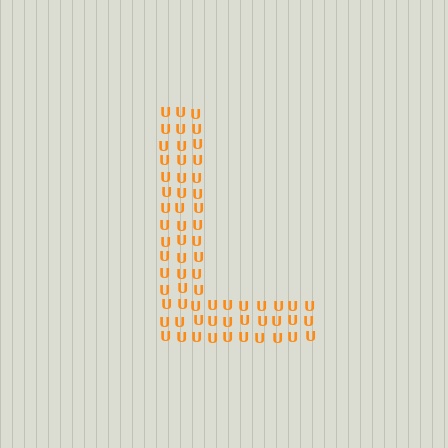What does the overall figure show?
The overall figure shows the letter L.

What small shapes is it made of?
It is made of small letter U's.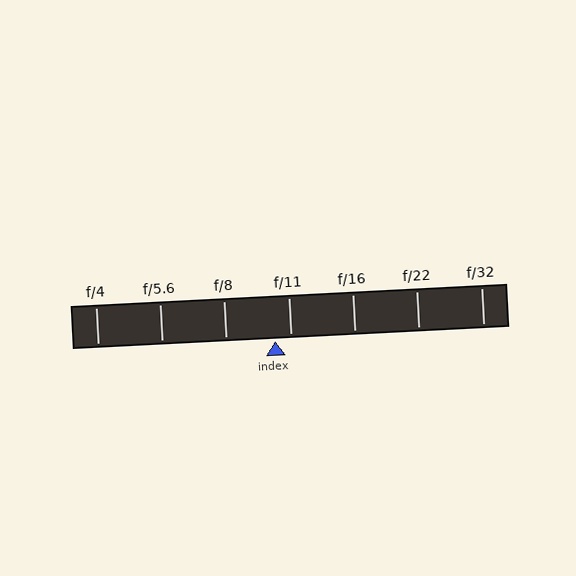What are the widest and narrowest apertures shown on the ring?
The widest aperture shown is f/4 and the narrowest is f/32.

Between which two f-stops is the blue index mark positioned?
The index mark is between f/8 and f/11.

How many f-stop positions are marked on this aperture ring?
There are 7 f-stop positions marked.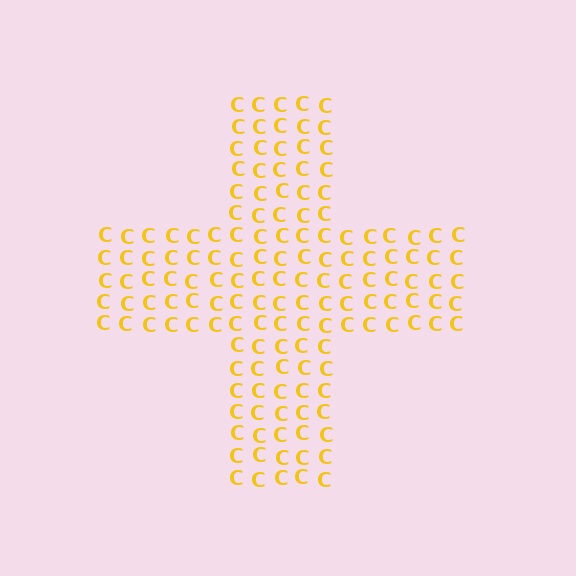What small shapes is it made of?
It is made of small letter C's.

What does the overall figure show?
The overall figure shows a cross.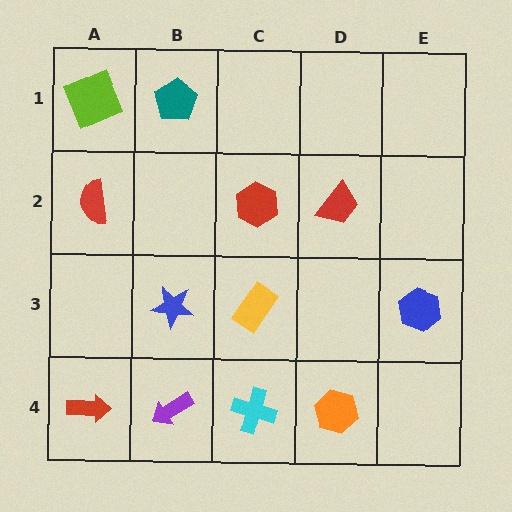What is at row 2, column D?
A red trapezoid.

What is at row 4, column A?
A red arrow.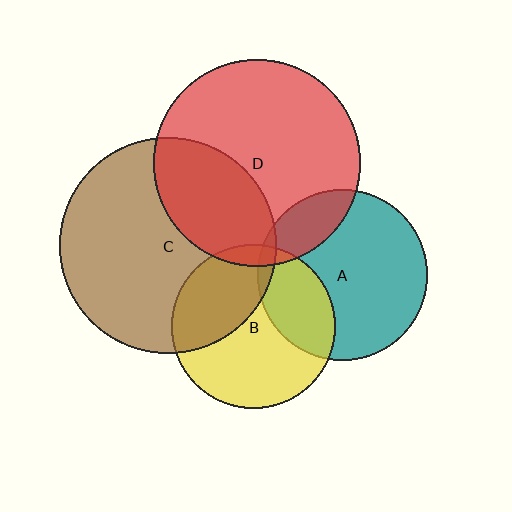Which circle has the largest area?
Circle C (brown).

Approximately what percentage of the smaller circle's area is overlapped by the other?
Approximately 5%.